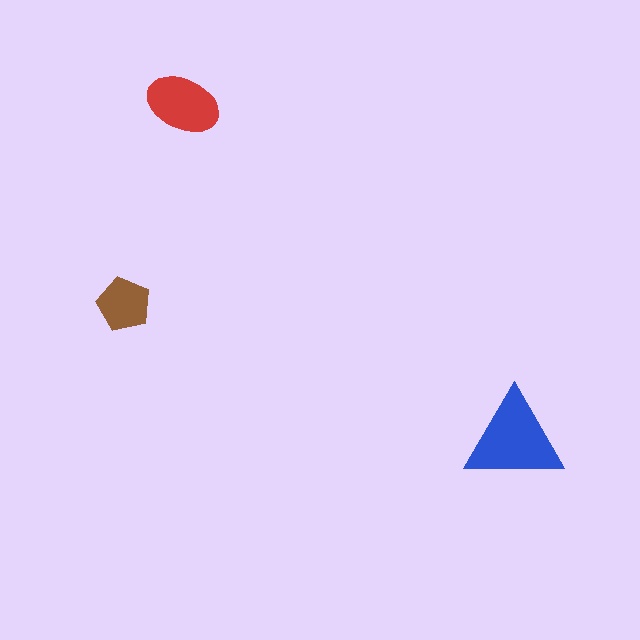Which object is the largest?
The blue triangle.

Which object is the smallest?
The brown pentagon.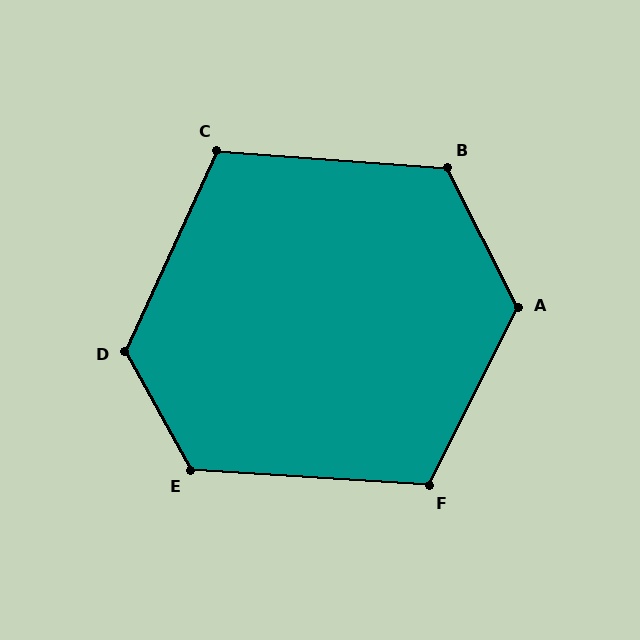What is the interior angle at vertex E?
Approximately 123 degrees (obtuse).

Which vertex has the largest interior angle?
A, at approximately 127 degrees.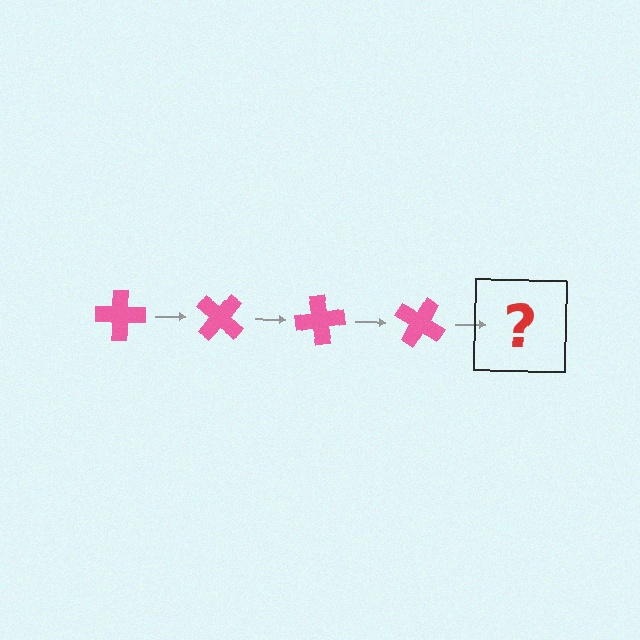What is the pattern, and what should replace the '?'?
The pattern is that the cross rotates 40 degrees each step. The '?' should be a pink cross rotated 160 degrees.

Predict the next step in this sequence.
The next step is a pink cross rotated 160 degrees.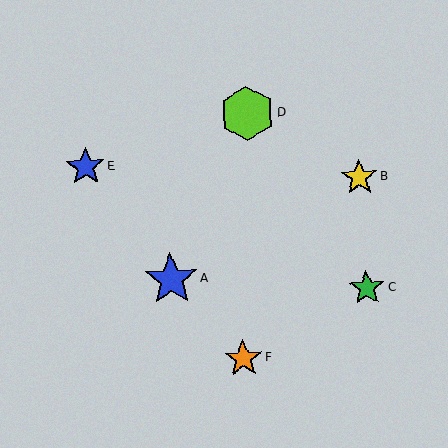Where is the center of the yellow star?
The center of the yellow star is at (359, 177).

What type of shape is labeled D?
Shape D is a lime hexagon.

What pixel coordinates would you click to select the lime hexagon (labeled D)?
Click at (247, 113) to select the lime hexagon D.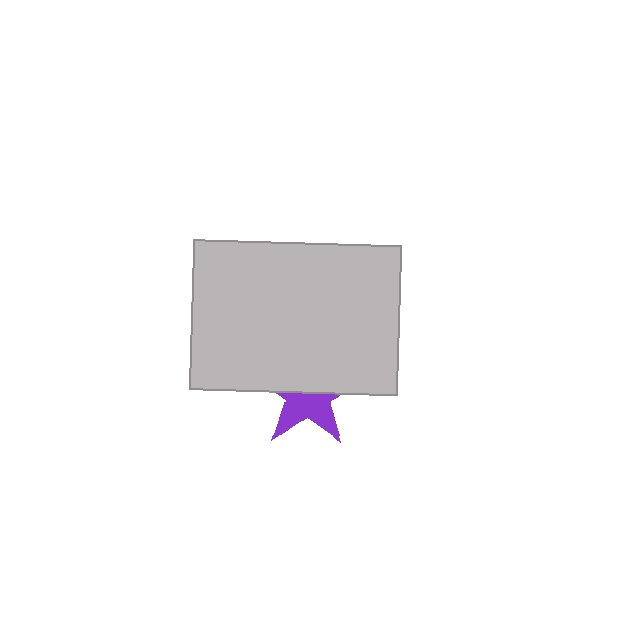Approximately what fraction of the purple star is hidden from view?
Roughly 53% of the purple star is hidden behind the light gray rectangle.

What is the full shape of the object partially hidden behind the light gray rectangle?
The partially hidden object is a purple star.